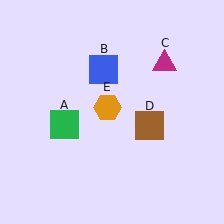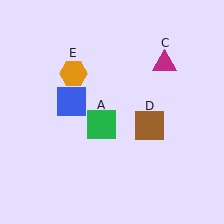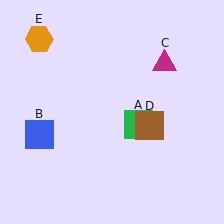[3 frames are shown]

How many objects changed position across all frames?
3 objects changed position: green square (object A), blue square (object B), orange hexagon (object E).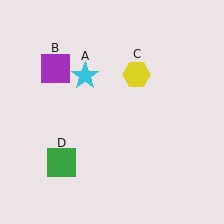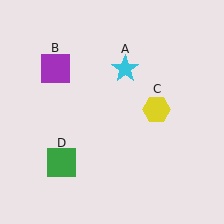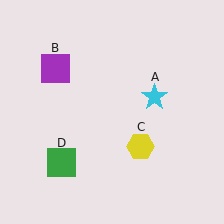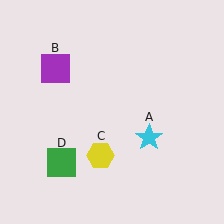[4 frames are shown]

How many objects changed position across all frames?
2 objects changed position: cyan star (object A), yellow hexagon (object C).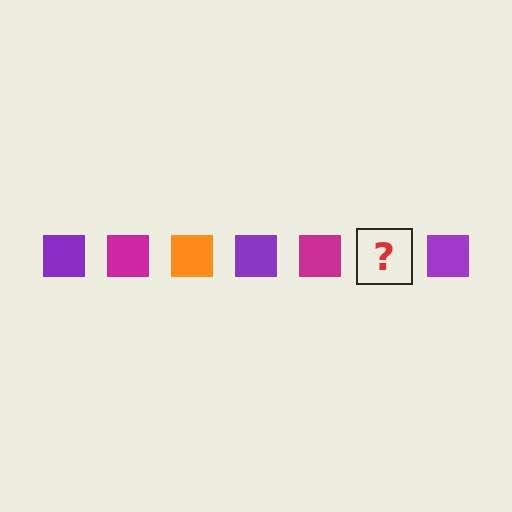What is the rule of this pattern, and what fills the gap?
The rule is that the pattern cycles through purple, magenta, orange squares. The gap should be filled with an orange square.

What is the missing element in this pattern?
The missing element is an orange square.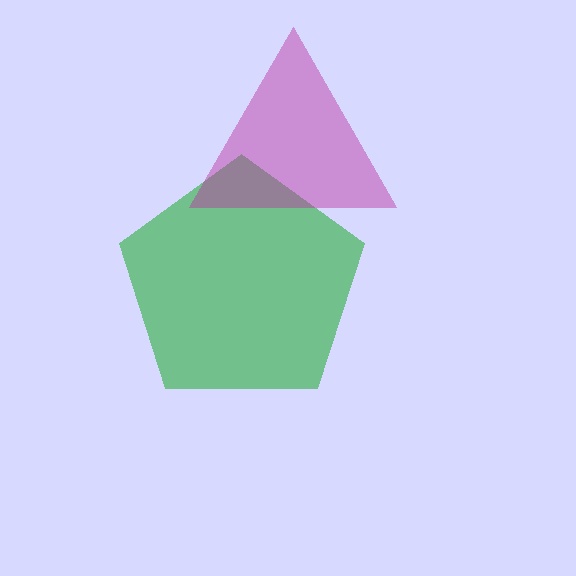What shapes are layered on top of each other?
The layered shapes are: a green pentagon, a magenta triangle.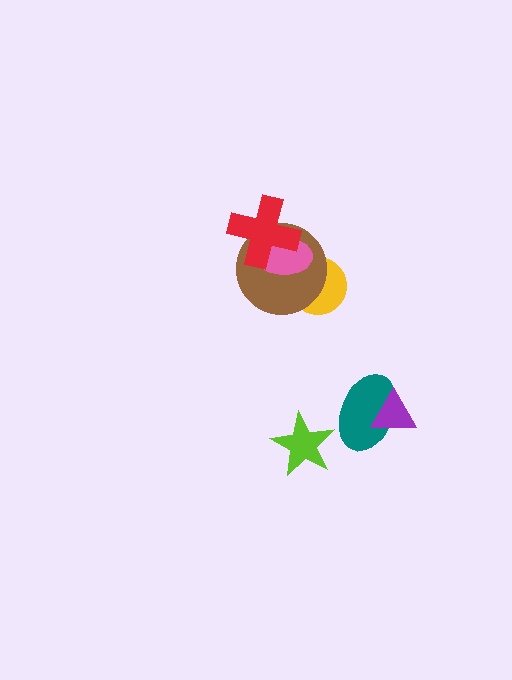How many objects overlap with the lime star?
0 objects overlap with the lime star.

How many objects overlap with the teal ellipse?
1 object overlaps with the teal ellipse.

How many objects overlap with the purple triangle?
1 object overlaps with the purple triangle.